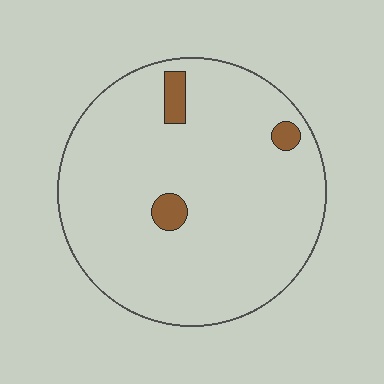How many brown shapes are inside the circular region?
3.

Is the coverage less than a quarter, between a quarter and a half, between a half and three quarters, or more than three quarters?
Less than a quarter.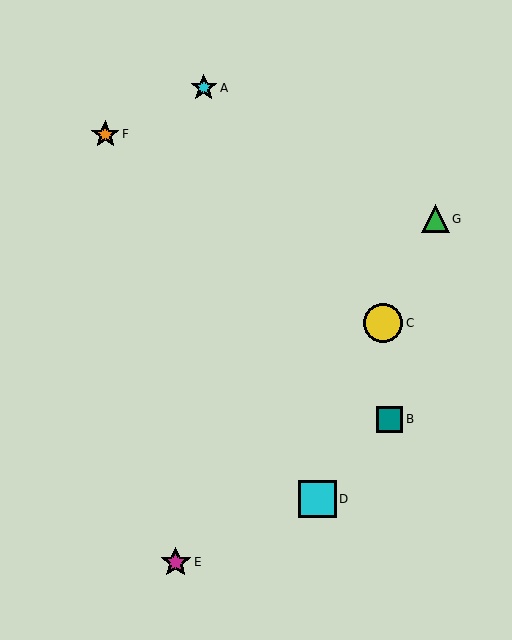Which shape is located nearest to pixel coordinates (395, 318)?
The yellow circle (labeled C) at (383, 323) is nearest to that location.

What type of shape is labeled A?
Shape A is a cyan star.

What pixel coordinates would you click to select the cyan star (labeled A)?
Click at (204, 88) to select the cyan star A.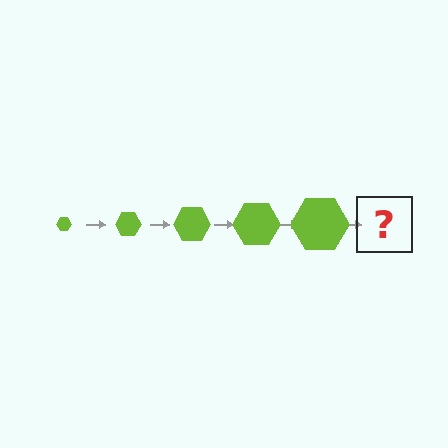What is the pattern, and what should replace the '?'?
The pattern is that the hexagon gets progressively larger each step. The '?' should be a lime hexagon, larger than the previous one.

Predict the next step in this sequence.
The next step is a lime hexagon, larger than the previous one.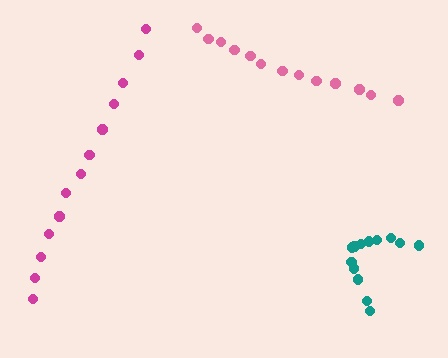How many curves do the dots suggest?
There are 3 distinct paths.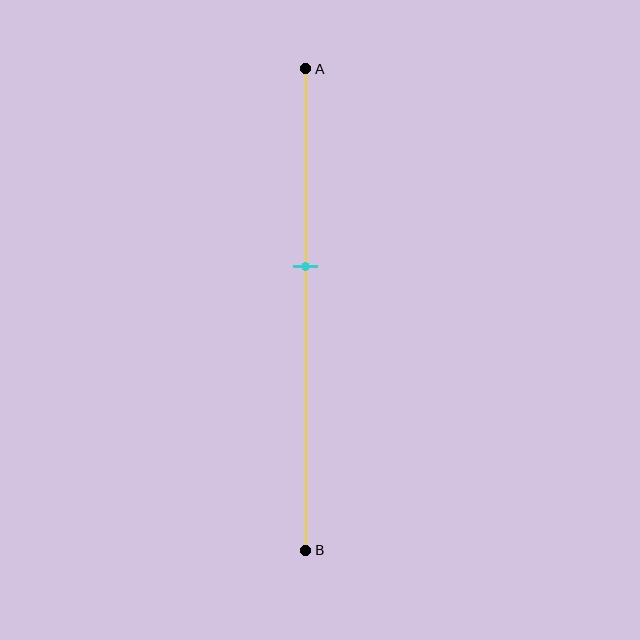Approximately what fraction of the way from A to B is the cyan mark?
The cyan mark is approximately 40% of the way from A to B.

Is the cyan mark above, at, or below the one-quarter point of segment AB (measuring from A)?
The cyan mark is below the one-quarter point of segment AB.